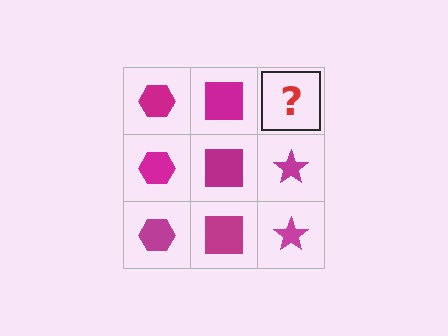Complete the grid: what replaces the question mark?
The question mark should be replaced with a magenta star.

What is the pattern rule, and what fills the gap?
The rule is that each column has a consistent shape. The gap should be filled with a magenta star.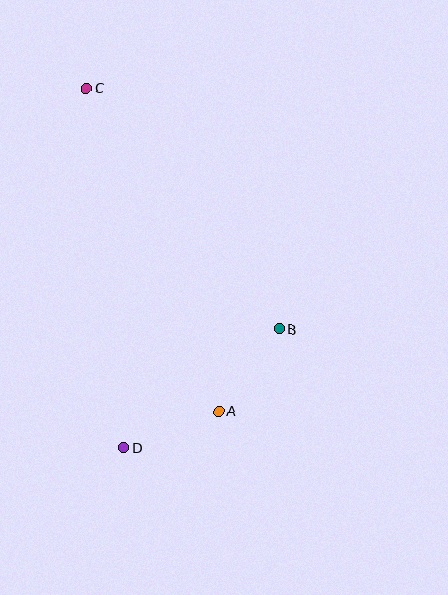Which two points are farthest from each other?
Points C and D are farthest from each other.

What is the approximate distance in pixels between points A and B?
The distance between A and B is approximately 102 pixels.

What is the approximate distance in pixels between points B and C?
The distance between B and C is approximately 308 pixels.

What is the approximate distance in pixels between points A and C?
The distance between A and C is approximately 349 pixels.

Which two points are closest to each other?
Points A and D are closest to each other.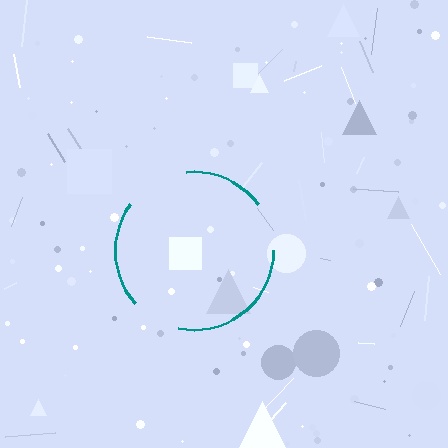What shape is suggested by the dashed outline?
The dashed outline suggests a circle.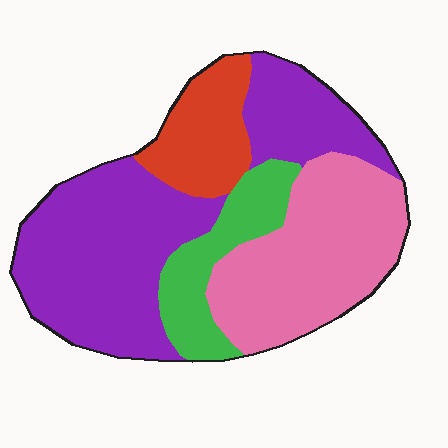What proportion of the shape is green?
Green takes up less than a sixth of the shape.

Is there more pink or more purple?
Purple.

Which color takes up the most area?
Purple, at roughly 45%.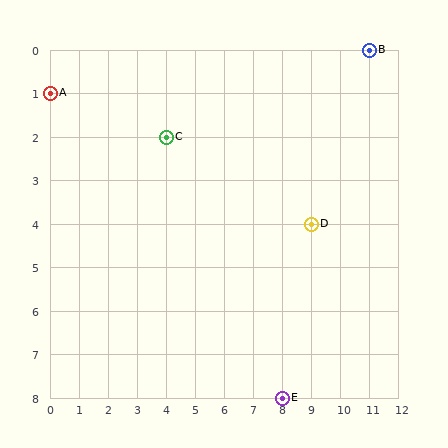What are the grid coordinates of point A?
Point A is at grid coordinates (0, 1).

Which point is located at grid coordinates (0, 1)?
Point A is at (0, 1).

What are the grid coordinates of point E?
Point E is at grid coordinates (8, 8).